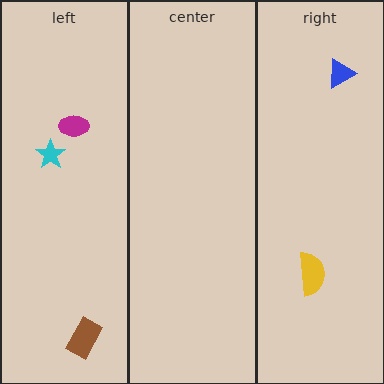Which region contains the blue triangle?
The right region.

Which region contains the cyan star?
The left region.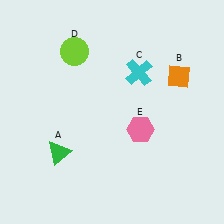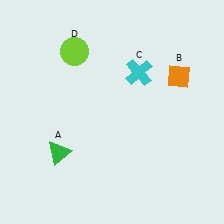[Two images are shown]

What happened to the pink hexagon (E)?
The pink hexagon (E) was removed in Image 2. It was in the bottom-right area of Image 1.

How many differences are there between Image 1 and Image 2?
There is 1 difference between the two images.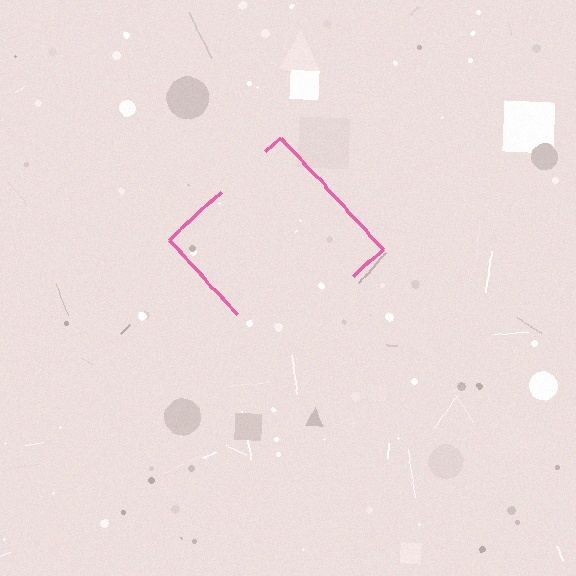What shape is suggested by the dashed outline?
The dashed outline suggests a diamond.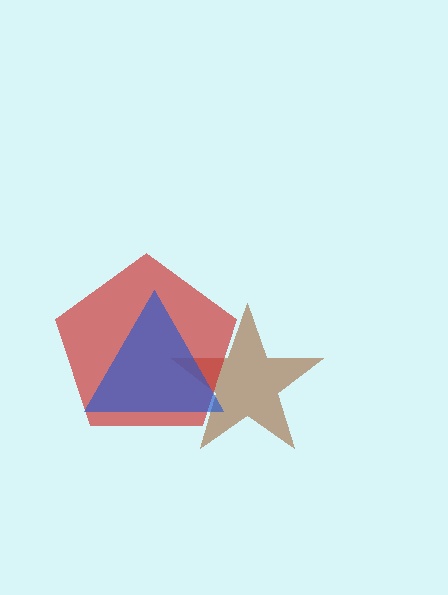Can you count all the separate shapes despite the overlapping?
Yes, there are 3 separate shapes.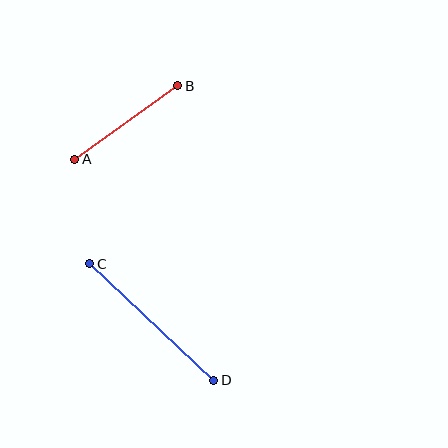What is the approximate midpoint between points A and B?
The midpoint is at approximately (126, 122) pixels.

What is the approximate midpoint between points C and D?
The midpoint is at approximately (152, 322) pixels.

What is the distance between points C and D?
The distance is approximately 170 pixels.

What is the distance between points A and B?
The distance is approximately 127 pixels.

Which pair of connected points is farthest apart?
Points C and D are farthest apart.